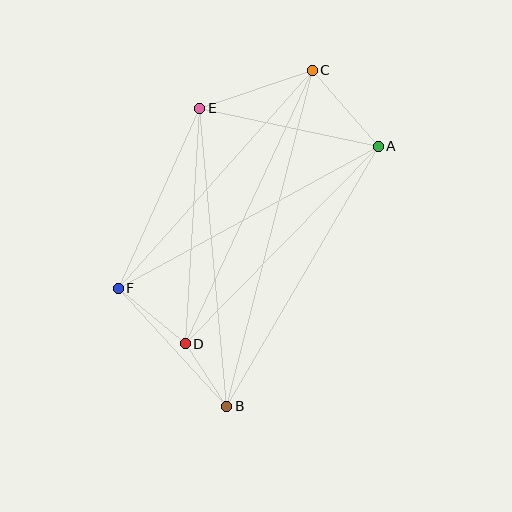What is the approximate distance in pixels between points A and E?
The distance between A and E is approximately 183 pixels.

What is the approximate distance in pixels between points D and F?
The distance between D and F is approximately 87 pixels.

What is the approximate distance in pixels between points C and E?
The distance between C and E is approximately 119 pixels.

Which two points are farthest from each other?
Points B and C are farthest from each other.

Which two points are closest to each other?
Points B and D are closest to each other.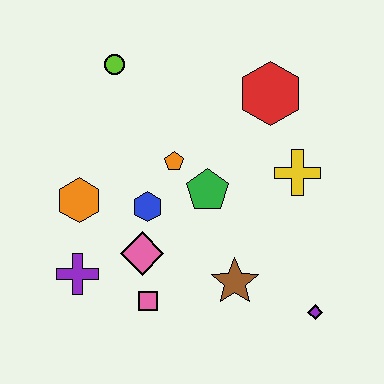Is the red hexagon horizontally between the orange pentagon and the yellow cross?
Yes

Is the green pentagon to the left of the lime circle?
No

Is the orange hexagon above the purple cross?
Yes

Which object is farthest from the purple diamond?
The lime circle is farthest from the purple diamond.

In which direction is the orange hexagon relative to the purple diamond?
The orange hexagon is to the left of the purple diamond.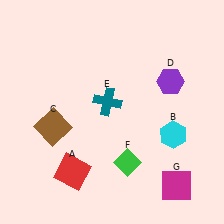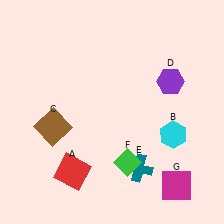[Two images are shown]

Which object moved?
The teal cross (E) moved down.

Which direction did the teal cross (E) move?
The teal cross (E) moved down.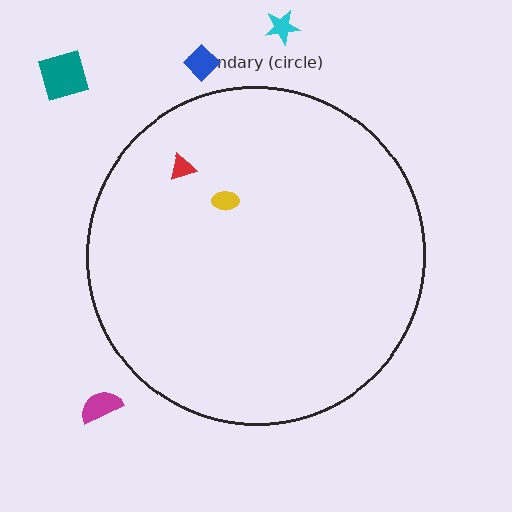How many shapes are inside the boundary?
2 inside, 4 outside.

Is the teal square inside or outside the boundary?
Outside.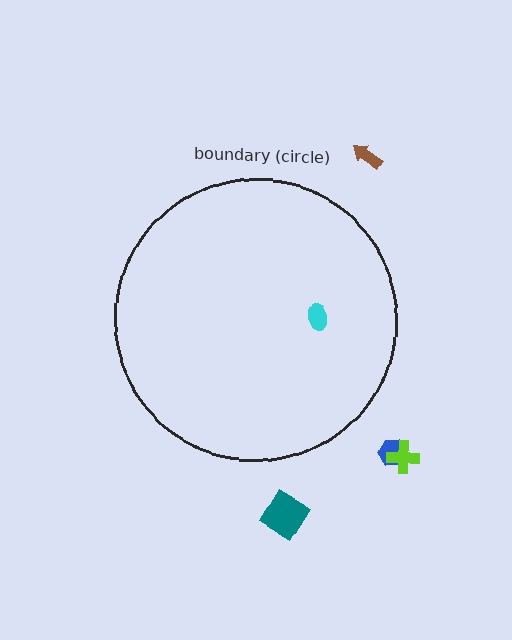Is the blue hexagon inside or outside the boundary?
Outside.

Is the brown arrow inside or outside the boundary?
Outside.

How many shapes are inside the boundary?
1 inside, 4 outside.